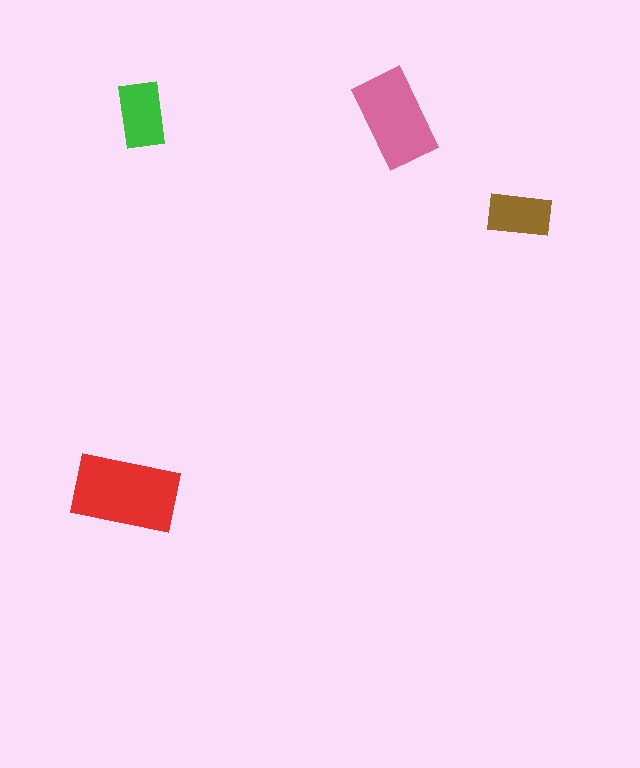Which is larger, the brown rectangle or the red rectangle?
The red one.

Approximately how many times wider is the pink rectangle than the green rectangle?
About 1.5 times wider.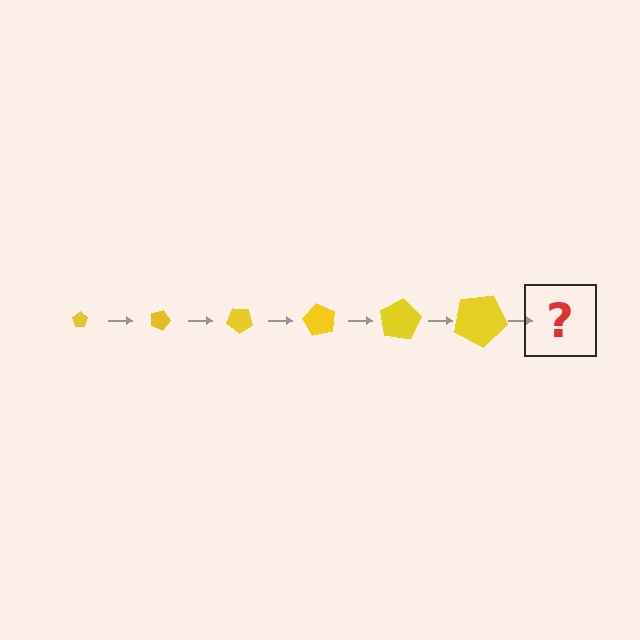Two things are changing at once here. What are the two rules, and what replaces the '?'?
The two rules are that the pentagon grows larger each step and it rotates 20 degrees each step. The '?' should be a pentagon, larger than the previous one and rotated 120 degrees from the start.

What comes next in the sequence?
The next element should be a pentagon, larger than the previous one and rotated 120 degrees from the start.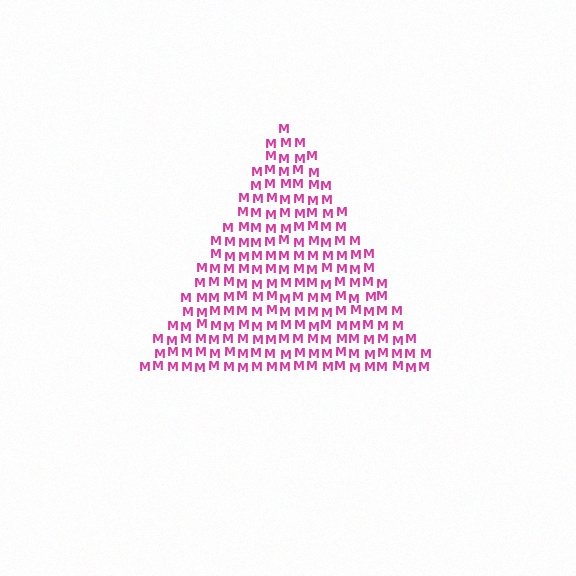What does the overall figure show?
The overall figure shows a triangle.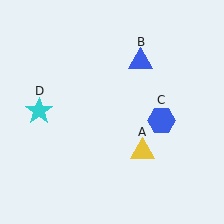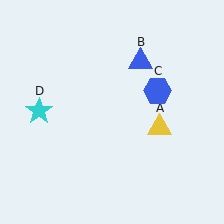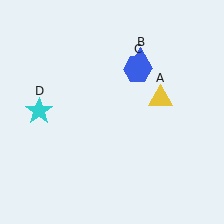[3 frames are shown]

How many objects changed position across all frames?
2 objects changed position: yellow triangle (object A), blue hexagon (object C).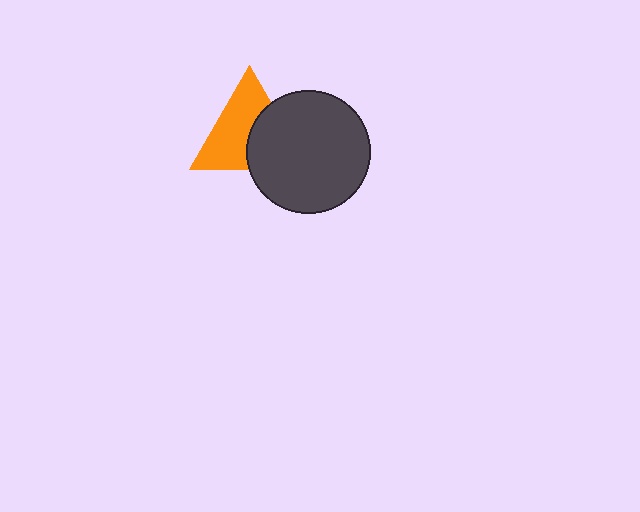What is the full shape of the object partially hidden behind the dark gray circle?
The partially hidden object is an orange triangle.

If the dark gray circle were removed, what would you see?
You would see the complete orange triangle.